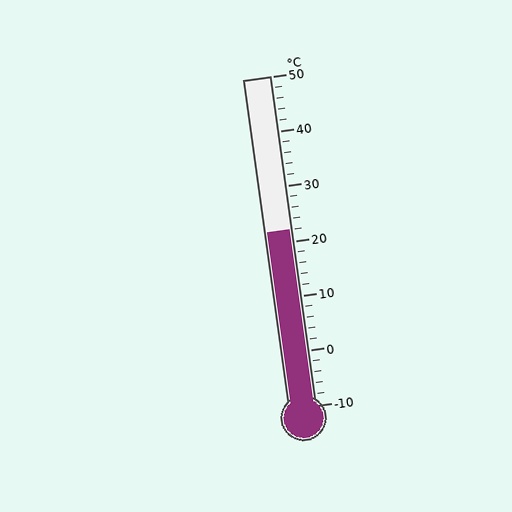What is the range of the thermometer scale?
The thermometer scale ranges from -10°C to 50°C.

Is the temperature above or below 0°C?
The temperature is above 0°C.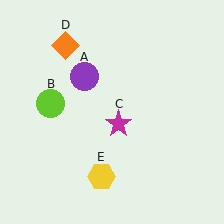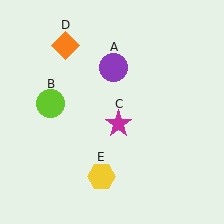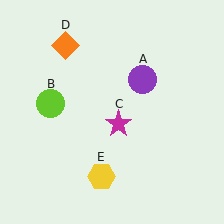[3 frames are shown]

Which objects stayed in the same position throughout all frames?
Lime circle (object B) and magenta star (object C) and orange diamond (object D) and yellow hexagon (object E) remained stationary.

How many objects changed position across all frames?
1 object changed position: purple circle (object A).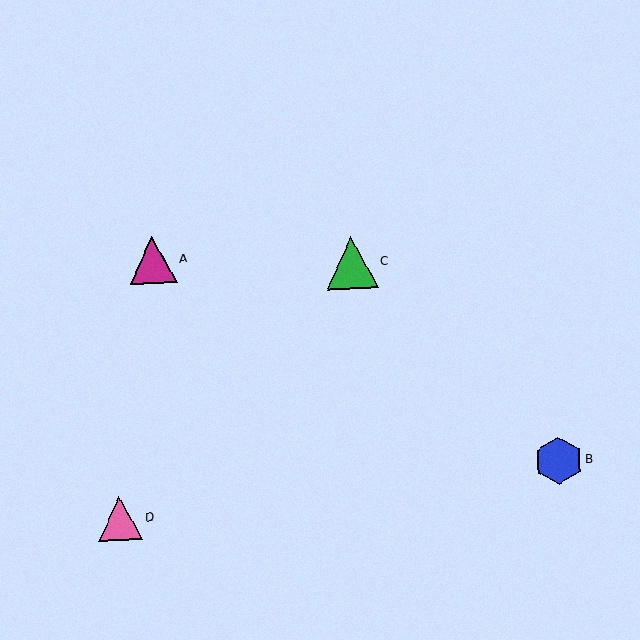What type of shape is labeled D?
Shape D is a pink triangle.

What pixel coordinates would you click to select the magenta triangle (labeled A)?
Click at (153, 260) to select the magenta triangle A.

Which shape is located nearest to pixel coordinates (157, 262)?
The magenta triangle (labeled A) at (153, 260) is nearest to that location.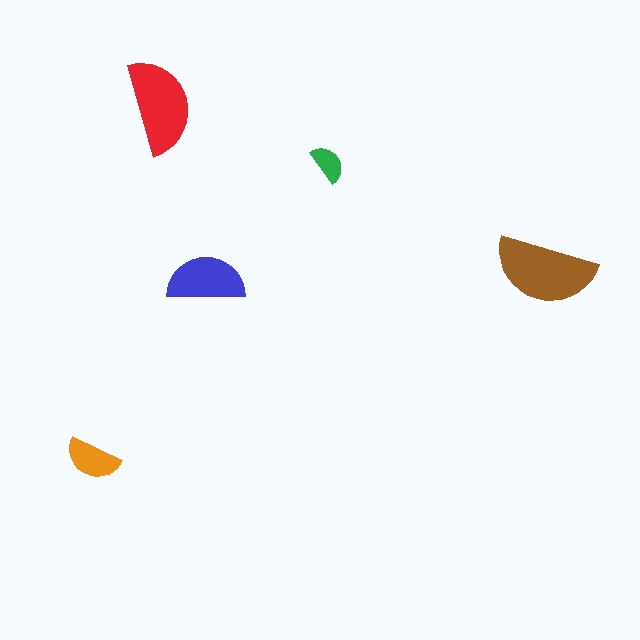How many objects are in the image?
There are 5 objects in the image.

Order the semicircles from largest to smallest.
the brown one, the red one, the blue one, the orange one, the green one.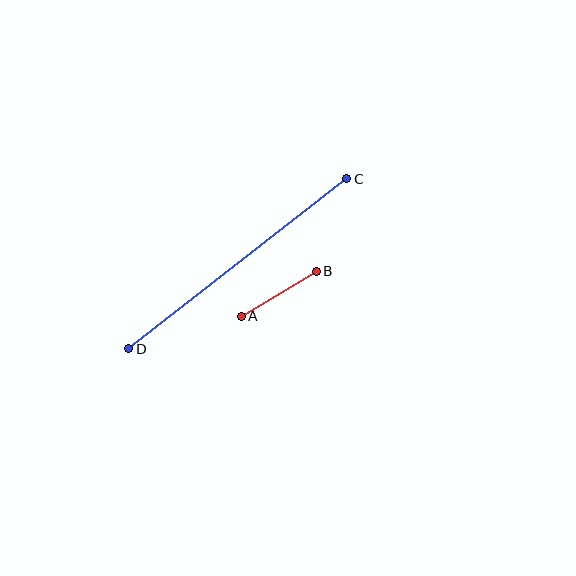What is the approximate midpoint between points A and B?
The midpoint is at approximately (279, 294) pixels.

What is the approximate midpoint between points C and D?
The midpoint is at approximately (238, 264) pixels.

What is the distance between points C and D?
The distance is approximately 276 pixels.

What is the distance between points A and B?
The distance is approximately 87 pixels.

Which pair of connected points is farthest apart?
Points C and D are farthest apart.